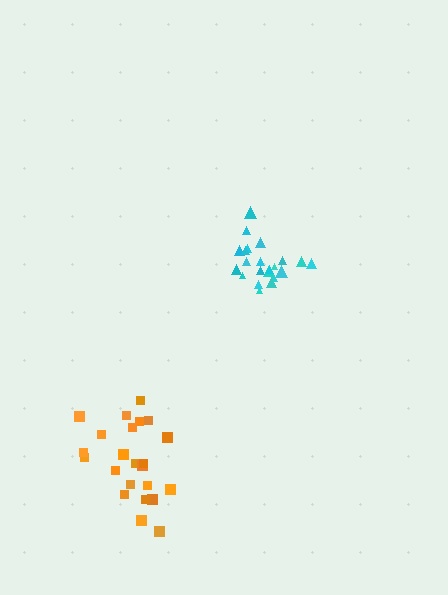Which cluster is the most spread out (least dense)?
Orange.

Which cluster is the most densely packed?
Cyan.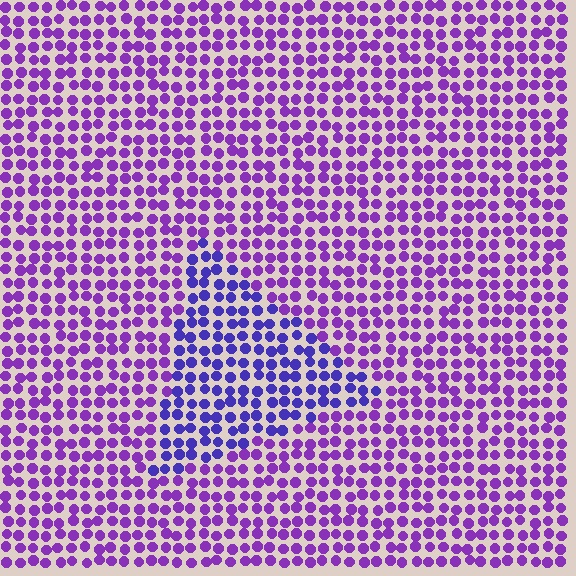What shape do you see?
I see a triangle.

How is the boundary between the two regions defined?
The boundary is defined purely by a slight shift in hue (about 30 degrees). Spacing, size, and orientation are identical on both sides.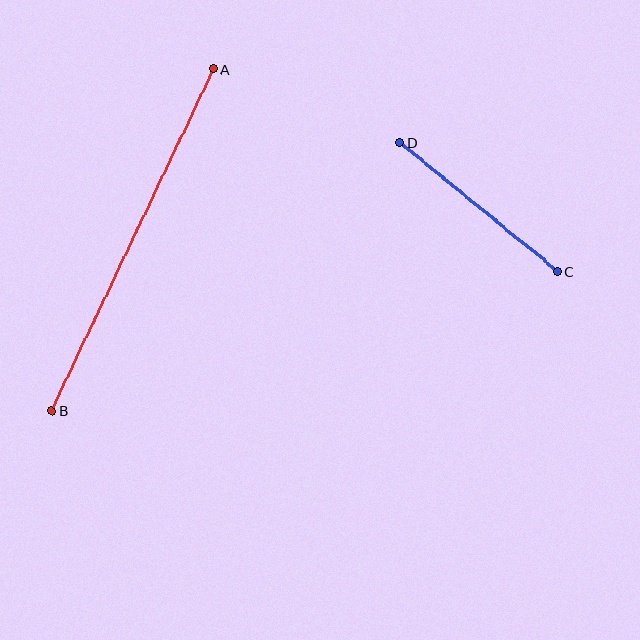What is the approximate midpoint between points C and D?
The midpoint is at approximately (479, 207) pixels.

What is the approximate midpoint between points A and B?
The midpoint is at approximately (132, 240) pixels.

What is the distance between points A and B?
The distance is approximately 378 pixels.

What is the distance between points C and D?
The distance is approximately 203 pixels.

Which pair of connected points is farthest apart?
Points A and B are farthest apart.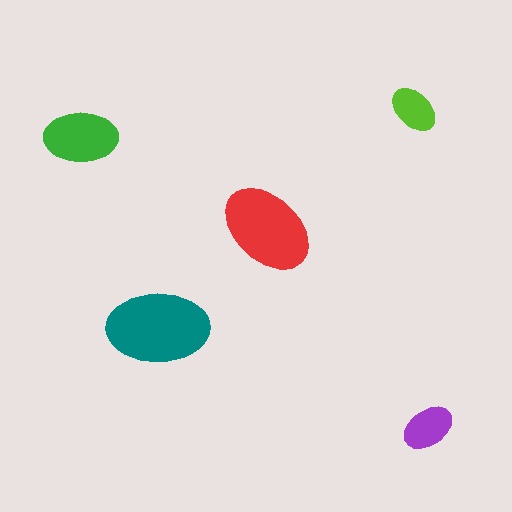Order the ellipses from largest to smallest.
the teal one, the red one, the green one, the purple one, the lime one.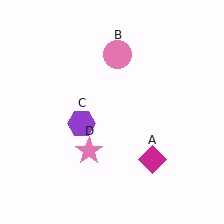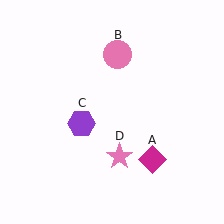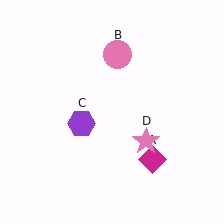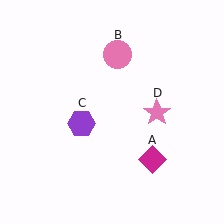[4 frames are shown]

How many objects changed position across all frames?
1 object changed position: pink star (object D).